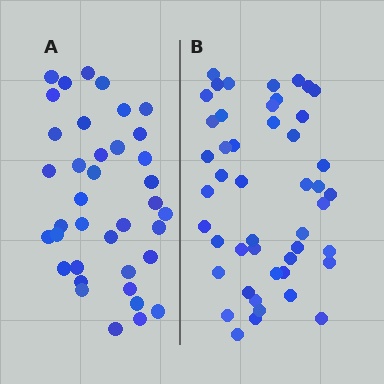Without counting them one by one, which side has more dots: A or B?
Region B (the right region) has more dots.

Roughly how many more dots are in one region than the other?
Region B has roughly 8 or so more dots than region A.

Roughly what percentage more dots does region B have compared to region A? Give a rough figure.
About 25% more.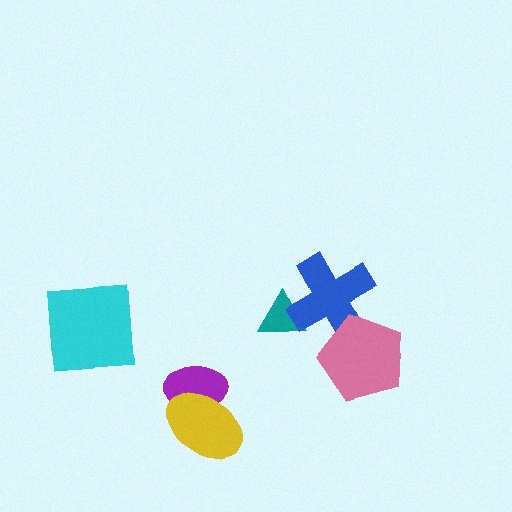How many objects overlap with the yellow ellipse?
1 object overlaps with the yellow ellipse.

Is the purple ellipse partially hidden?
Yes, it is partially covered by another shape.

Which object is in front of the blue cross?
The pink pentagon is in front of the blue cross.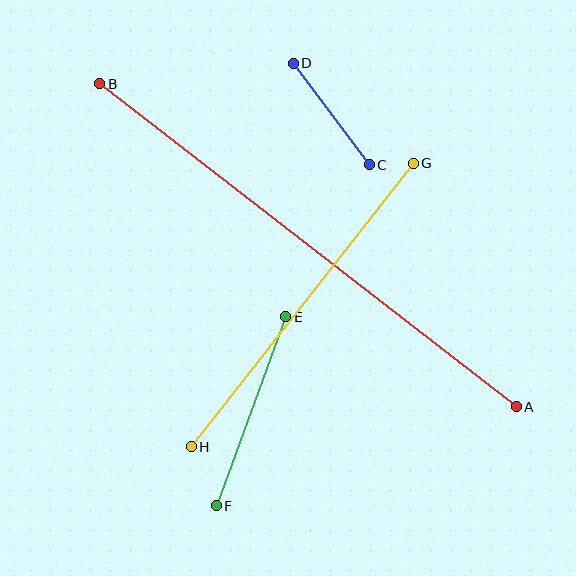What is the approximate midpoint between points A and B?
The midpoint is at approximately (308, 245) pixels.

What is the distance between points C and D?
The distance is approximately 127 pixels.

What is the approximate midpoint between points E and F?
The midpoint is at approximately (251, 411) pixels.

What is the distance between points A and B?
The distance is approximately 527 pixels.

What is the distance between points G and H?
The distance is approximately 360 pixels.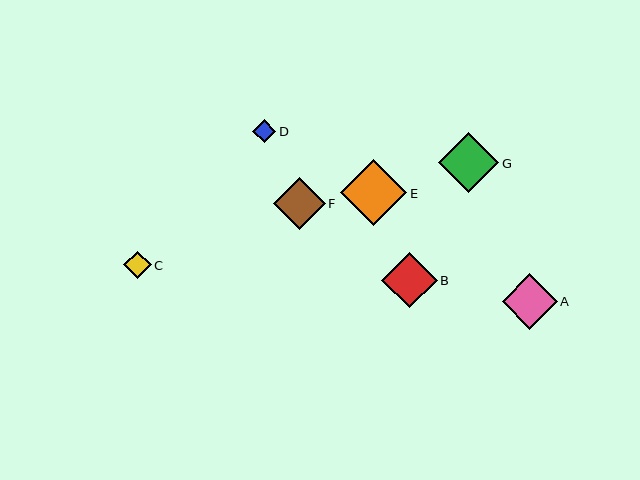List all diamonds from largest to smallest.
From largest to smallest: E, G, A, B, F, C, D.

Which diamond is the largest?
Diamond E is the largest with a size of approximately 66 pixels.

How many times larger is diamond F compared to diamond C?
Diamond F is approximately 1.9 times the size of diamond C.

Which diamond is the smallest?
Diamond D is the smallest with a size of approximately 23 pixels.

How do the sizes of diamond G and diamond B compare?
Diamond G and diamond B are approximately the same size.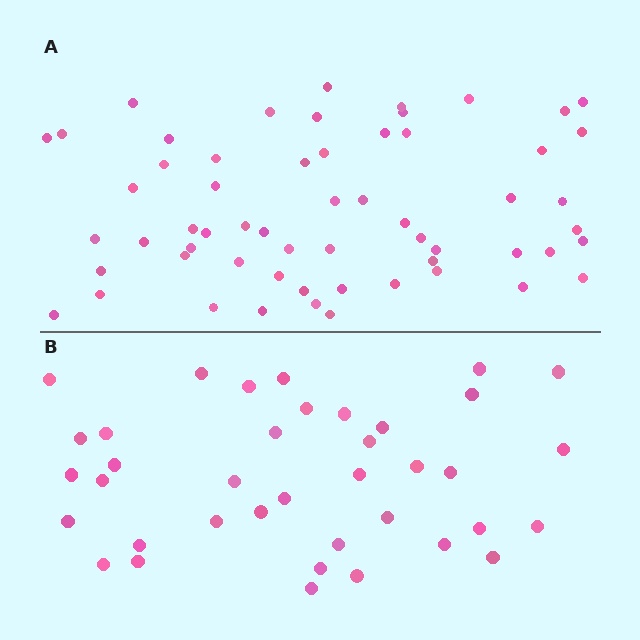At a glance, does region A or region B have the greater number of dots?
Region A (the top region) has more dots.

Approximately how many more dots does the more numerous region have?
Region A has approximately 20 more dots than region B.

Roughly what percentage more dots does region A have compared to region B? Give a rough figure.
About 55% more.